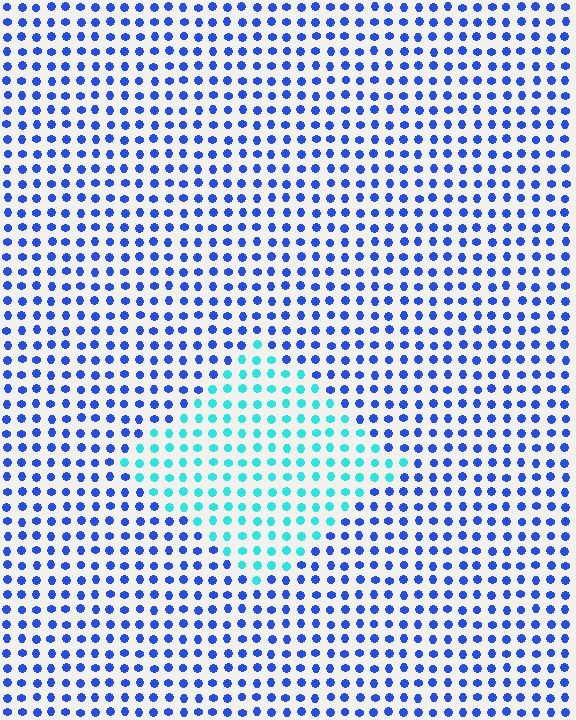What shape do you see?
I see a diamond.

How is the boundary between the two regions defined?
The boundary is defined purely by a slight shift in hue (about 50 degrees). Spacing, size, and orientation are identical on both sides.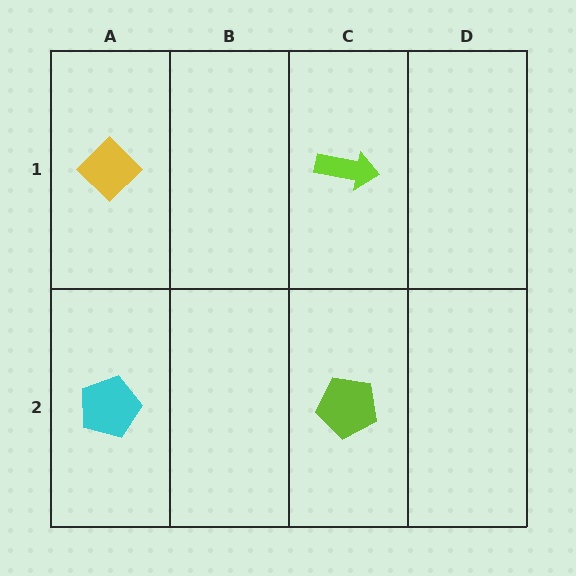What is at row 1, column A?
A yellow diamond.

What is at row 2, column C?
A lime pentagon.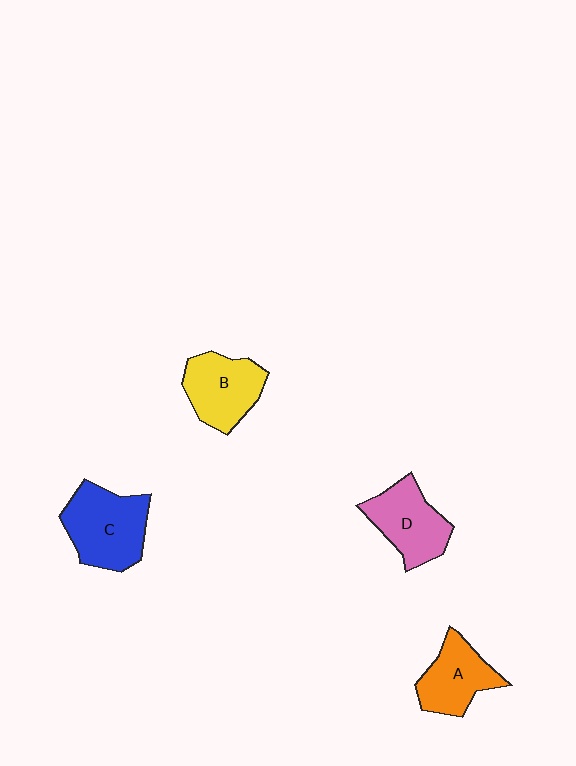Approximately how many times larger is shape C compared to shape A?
Approximately 1.3 times.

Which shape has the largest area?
Shape C (blue).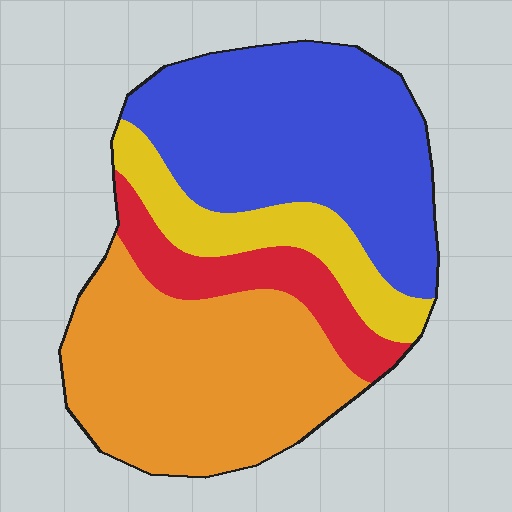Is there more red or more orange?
Orange.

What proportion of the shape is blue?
Blue covers about 40% of the shape.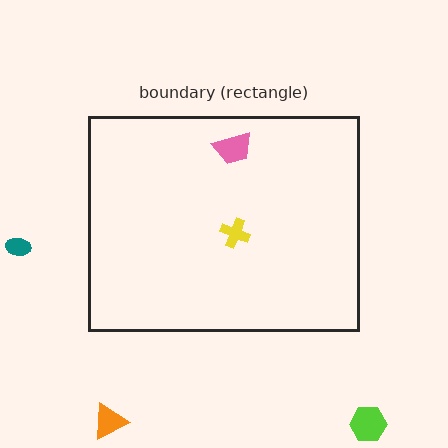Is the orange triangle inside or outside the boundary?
Outside.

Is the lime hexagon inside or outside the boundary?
Outside.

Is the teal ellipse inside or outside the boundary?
Outside.